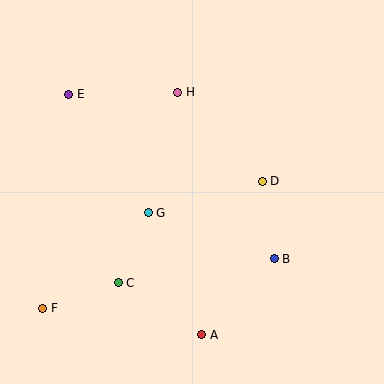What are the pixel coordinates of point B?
Point B is at (274, 259).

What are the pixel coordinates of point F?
Point F is at (43, 308).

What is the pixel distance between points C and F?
The distance between C and F is 79 pixels.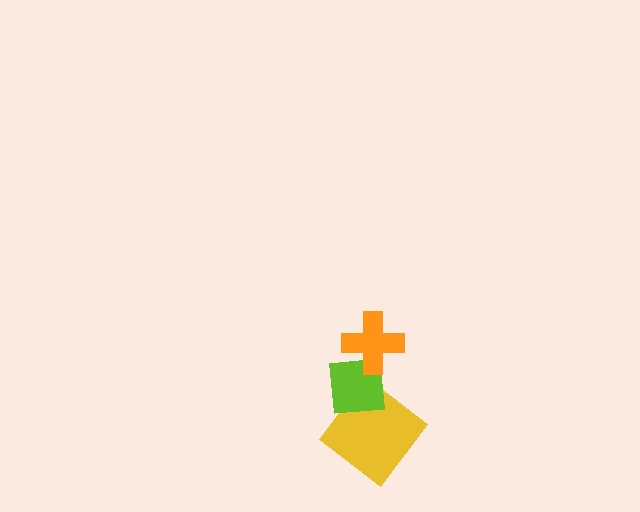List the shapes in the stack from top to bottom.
From top to bottom: the orange cross, the lime square, the yellow diamond.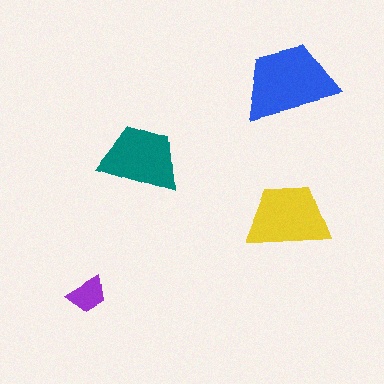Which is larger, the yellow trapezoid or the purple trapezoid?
The yellow one.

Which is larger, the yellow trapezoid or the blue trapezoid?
The blue one.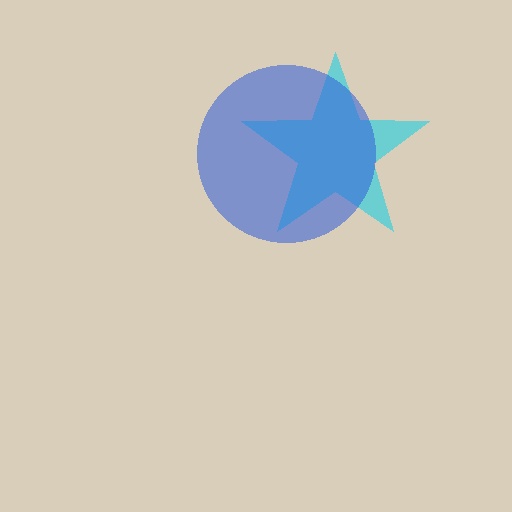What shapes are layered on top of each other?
The layered shapes are: a cyan star, a blue circle.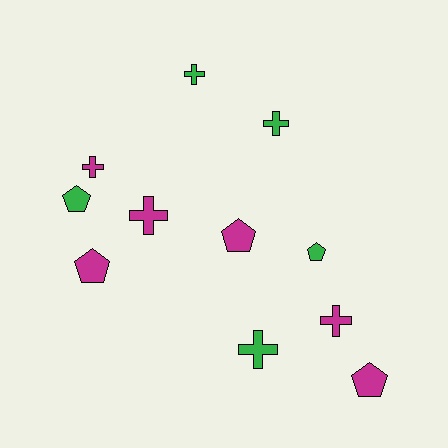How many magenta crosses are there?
There are 3 magenta crosses.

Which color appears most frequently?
Magenta, with 6 objects.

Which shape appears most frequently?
Cross, with 6 objects.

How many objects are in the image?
There are 11 objects.